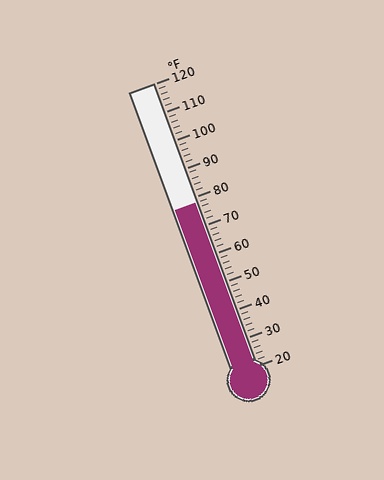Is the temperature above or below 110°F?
The temperature is below 110°F.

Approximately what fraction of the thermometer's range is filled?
The thermometer is filled to approximately 60% of its range.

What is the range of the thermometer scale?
The thermometer scale ranges from 20°F to 120°F.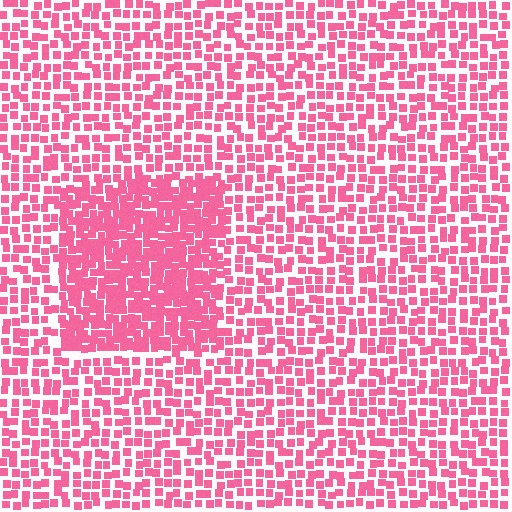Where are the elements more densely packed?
The elements are more densely packed inside the rectangle boundary.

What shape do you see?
I see a rectangle.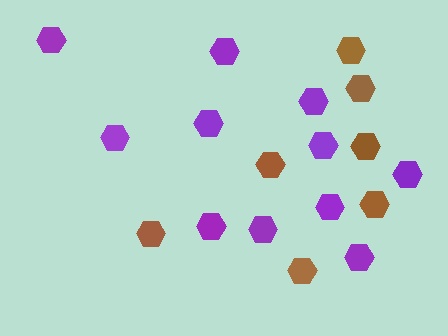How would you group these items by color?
There are 2 groups: one group of brown hexagons (7) and one group of purple hexagons (11).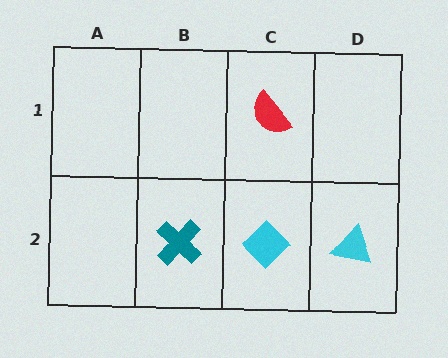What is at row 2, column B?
A teal cross.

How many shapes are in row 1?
1 shape.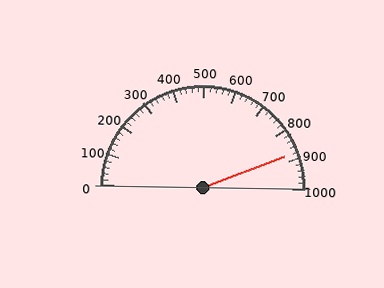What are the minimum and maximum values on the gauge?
The gauge ranges from 0 to 1000.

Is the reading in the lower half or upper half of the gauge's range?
The reading is in the upper half of the range (0 to 1000).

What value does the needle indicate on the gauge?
The needle indicates approximately 880.